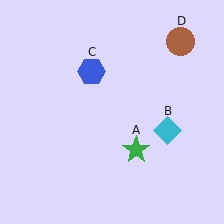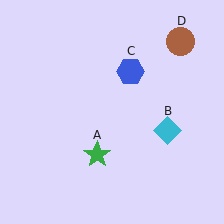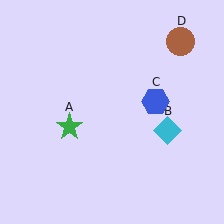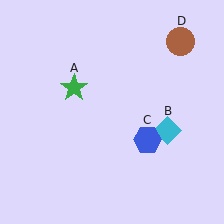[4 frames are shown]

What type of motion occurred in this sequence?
The green star (object A), blue hexagon (object C) rotated clockwise around the center of the scene.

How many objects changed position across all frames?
2 objects changed position: green star (object A), blue hexagon (object C).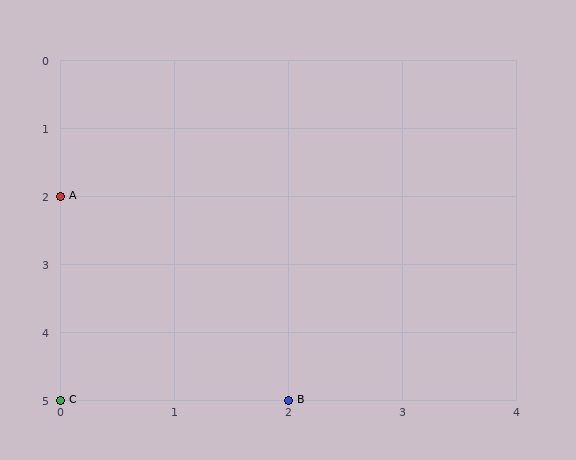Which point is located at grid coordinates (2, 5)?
Point B is at (2, 5).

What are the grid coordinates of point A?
Point A is at grid coordinates (0, 2).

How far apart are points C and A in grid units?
Points C and A are 3 rows apart.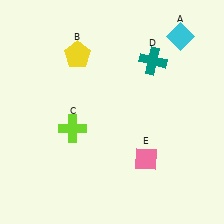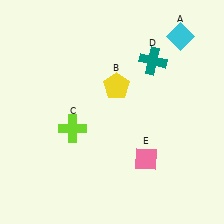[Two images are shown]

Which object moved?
The yellow pentagon (B) moved right.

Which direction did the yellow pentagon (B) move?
The yellow pentagon (B) moved right.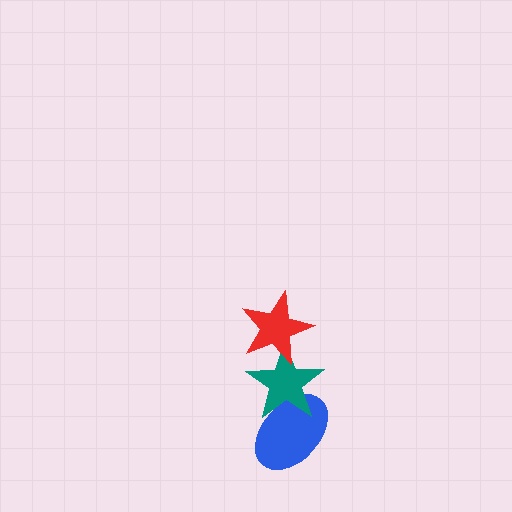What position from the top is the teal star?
The teal star is 2nd from the top.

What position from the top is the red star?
The red star is 1st from the top.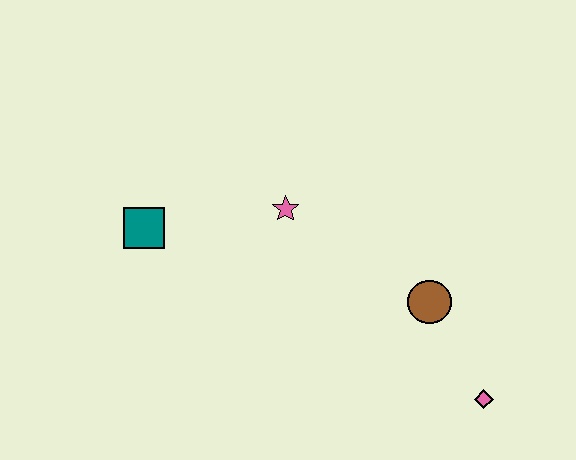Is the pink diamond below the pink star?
Yes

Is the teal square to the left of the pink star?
Yes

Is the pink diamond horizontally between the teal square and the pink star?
No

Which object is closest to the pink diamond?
The brown circle is closest to the pink diamond.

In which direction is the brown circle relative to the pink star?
The brown circle is to the right of the pink star.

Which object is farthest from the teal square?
The pink diamond is farthest from the teal square.